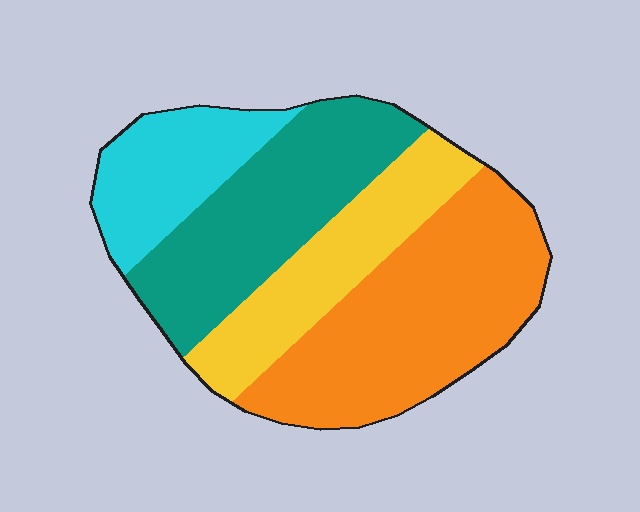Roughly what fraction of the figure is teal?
Teal takes up about one quarter (1/4) of the figure.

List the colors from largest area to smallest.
From largest to smallest: orange, teal, yellow, cyan.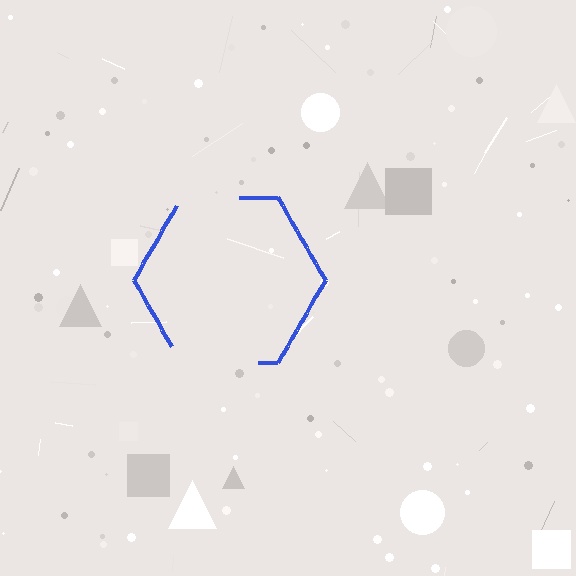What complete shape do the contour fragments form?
The contour fragments form a hexagon.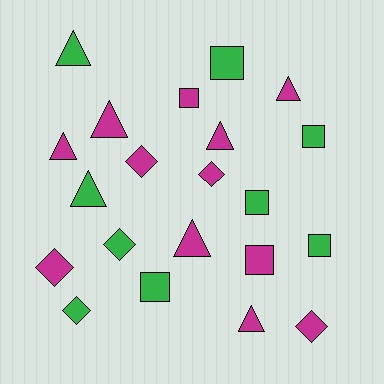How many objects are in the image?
There are 21 objects.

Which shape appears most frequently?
Triangle, with 8 objects.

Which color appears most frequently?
Magenta, with 12 objects.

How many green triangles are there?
There are 2 green triangles.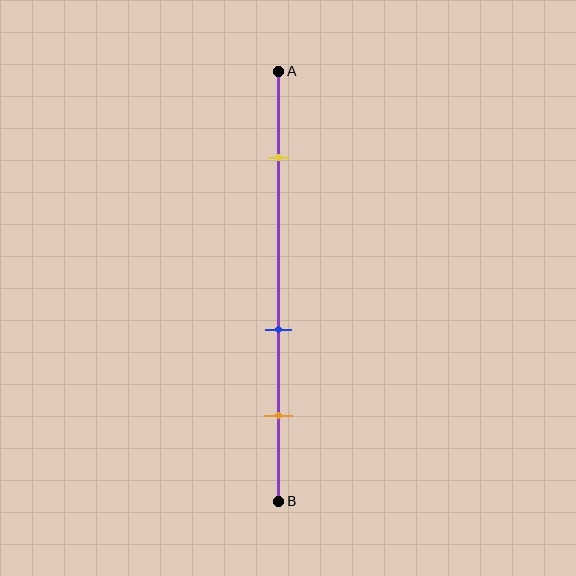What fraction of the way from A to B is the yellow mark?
The yellow mark is approximately 20% (0.2) of the way from A to B.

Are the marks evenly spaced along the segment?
No, the marks are not evenly spaced.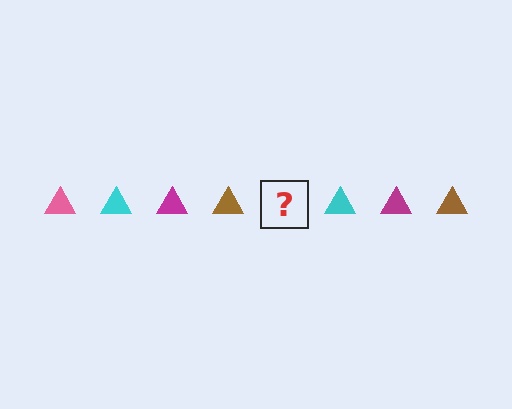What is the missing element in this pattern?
The missing element is a pink triangle.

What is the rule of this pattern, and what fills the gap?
The rule is that the pattern cycles through pink, cyan, magenta, brown triangles. The gap should be filled with a pink triangle.